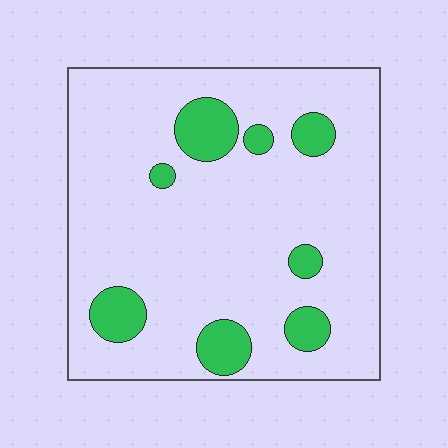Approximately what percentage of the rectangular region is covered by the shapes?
Approximately 15%.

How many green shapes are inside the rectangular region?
8.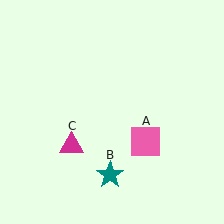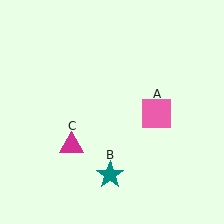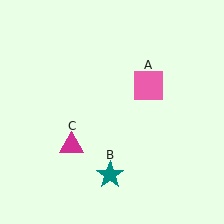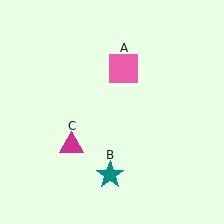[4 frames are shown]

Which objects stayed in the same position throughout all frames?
Teal star (object B) and magenta triangle (object C) remained stationary.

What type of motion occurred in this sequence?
The pink square (object A) rotated counterclockwise around the center of the scene.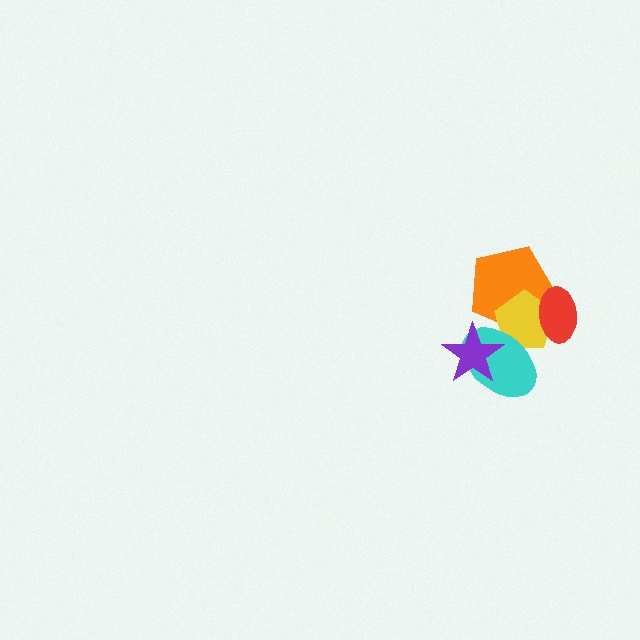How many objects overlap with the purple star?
1 object overlaps with the purple star.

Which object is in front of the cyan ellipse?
The purple star is in front of the cyan ellipse.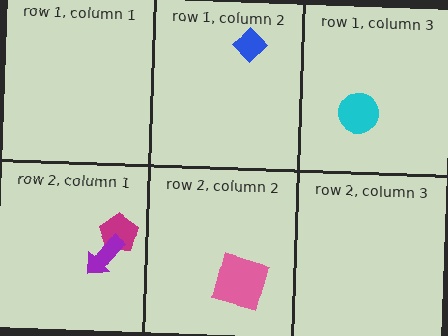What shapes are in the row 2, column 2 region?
The pink square.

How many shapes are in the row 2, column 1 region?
2.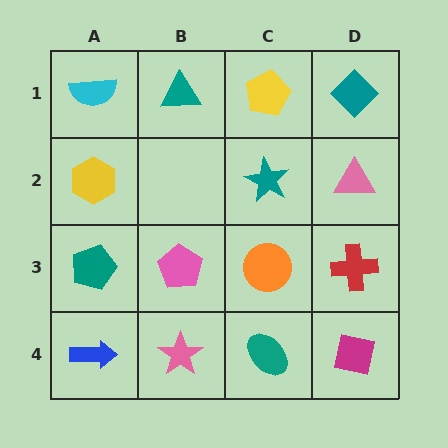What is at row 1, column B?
A teal triangle.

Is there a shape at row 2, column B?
No, that cell is empty.